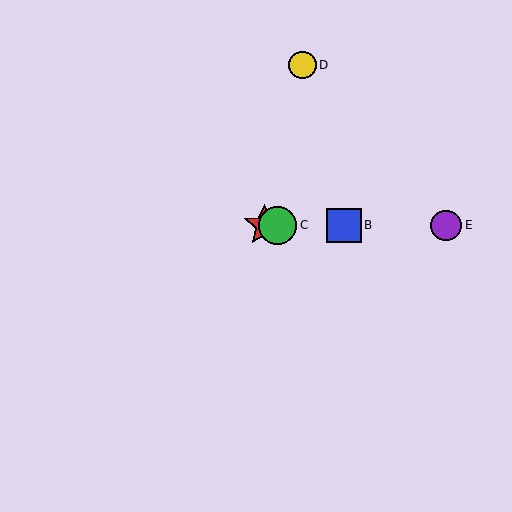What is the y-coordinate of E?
Object E is at y≈225.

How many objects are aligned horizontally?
4 objects (A, B, C, E) are aligned horizontally.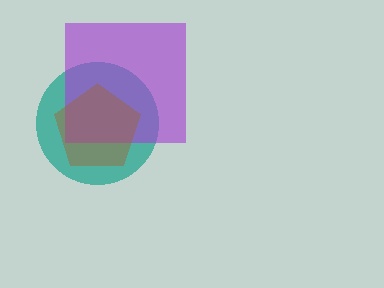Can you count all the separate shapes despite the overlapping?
Yes, there are 3 separate shapes.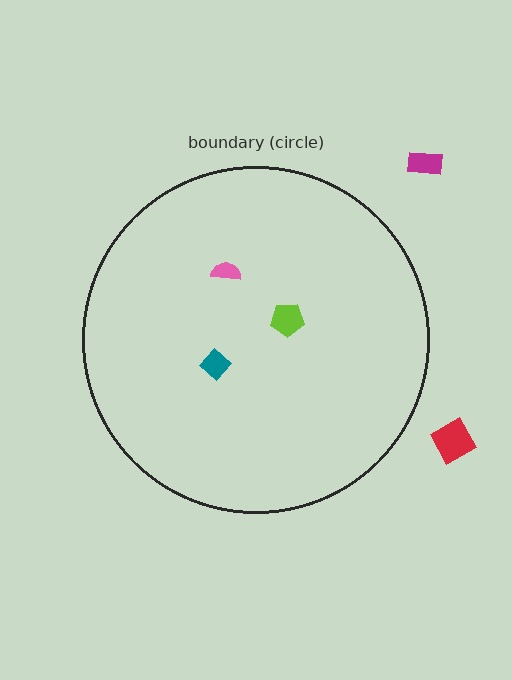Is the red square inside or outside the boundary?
Outside.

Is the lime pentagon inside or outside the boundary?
Inside.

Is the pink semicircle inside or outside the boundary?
Inside.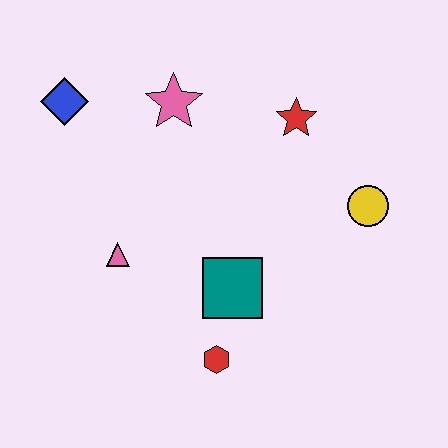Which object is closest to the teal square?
The red hexagon is closest to the teal square.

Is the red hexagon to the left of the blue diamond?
No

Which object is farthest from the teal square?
The blue diamond is farthest from the teal square.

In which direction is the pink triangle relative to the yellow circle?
The pink triangle is to the left of the yellow circle.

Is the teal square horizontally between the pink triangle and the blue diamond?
No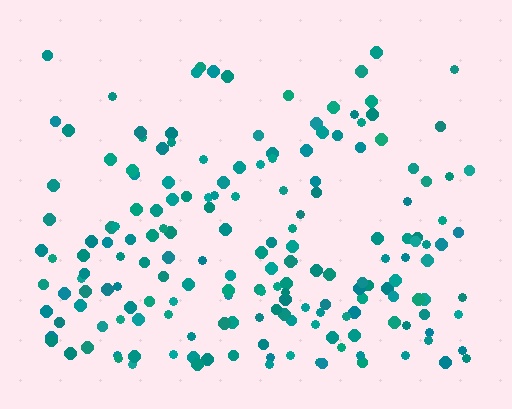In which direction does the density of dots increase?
From top to bottom, with the bottom side densest.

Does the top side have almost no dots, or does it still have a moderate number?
Still a moderate number, just noticeably fewer than the bottom.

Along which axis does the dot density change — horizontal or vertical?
Vertical.